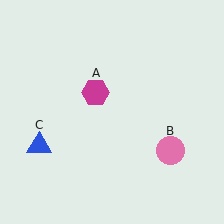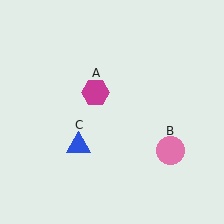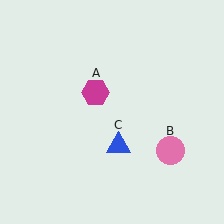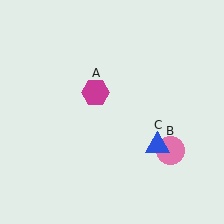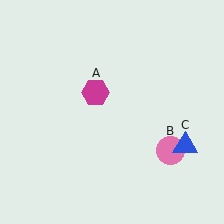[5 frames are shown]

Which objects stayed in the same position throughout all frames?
Magenta hexagon (object A) and pink circle (object B) remained stationary.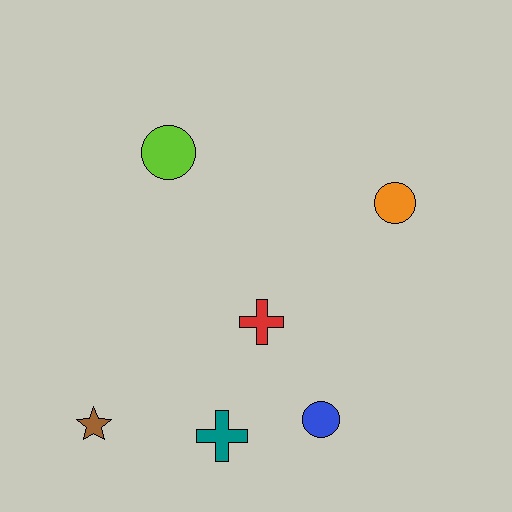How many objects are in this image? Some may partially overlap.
There are 6 objects.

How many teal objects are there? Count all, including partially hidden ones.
There is 1 teal object.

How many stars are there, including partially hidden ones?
There is 1 star.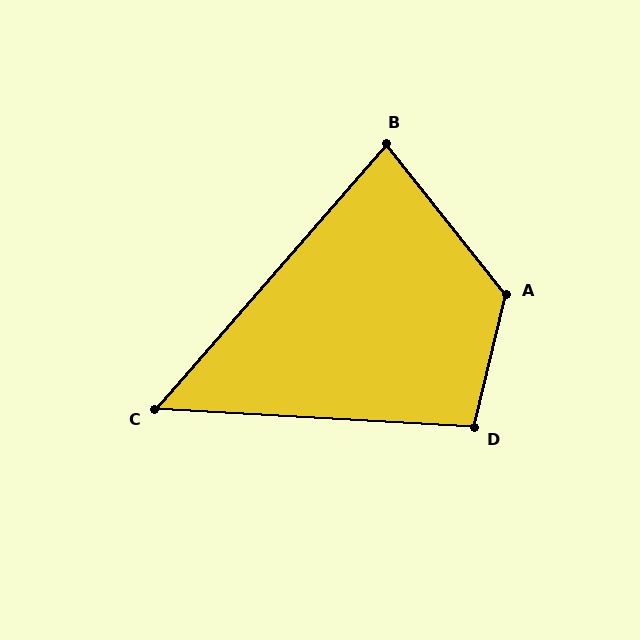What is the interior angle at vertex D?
Approximately 100 degrees (obtuse).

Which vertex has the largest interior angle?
A, at approximately 128 degrees.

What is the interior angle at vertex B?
Approximately 80 degrees (acute).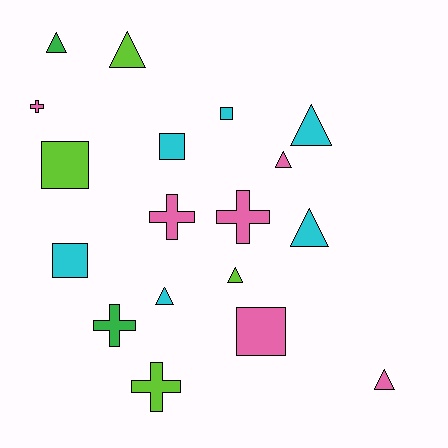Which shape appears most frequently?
Triangle, with 8 objects.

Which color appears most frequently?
Cyan, with 6 objects.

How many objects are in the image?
There are 18 objects.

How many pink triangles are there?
There are 2 pink triangles.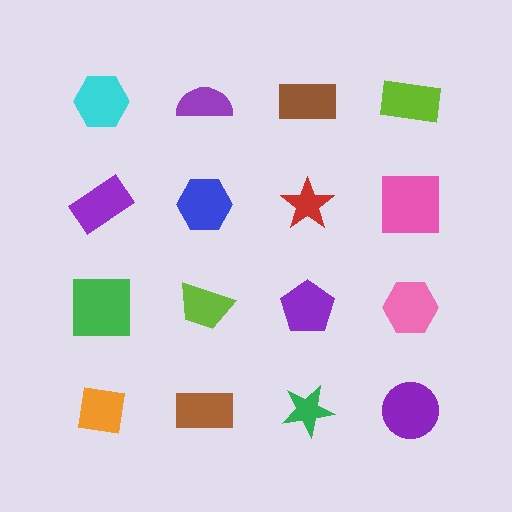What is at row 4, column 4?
A purple circle.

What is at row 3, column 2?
A lime trapezoid.